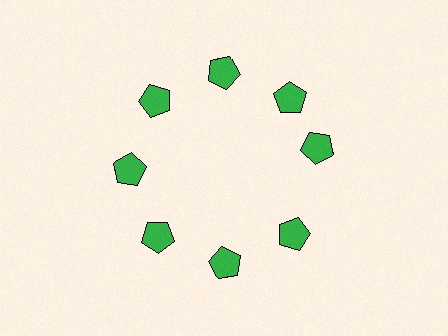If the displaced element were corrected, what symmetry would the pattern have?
It would have 8-fold rotational symmetry — the pattern would map onto itself every 45 degrees.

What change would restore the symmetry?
The symmetry would be restored by rotating it back into even spacing with its neighbors so that all 8 pentagons sit at equal angles and equal distance from the center.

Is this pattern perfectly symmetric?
No. The 8 green pentagons are arranged in a ring, but one element near the 3 o'clock position is rotated out of alignment along the ring, breaking the 8-fold rotational symmetry.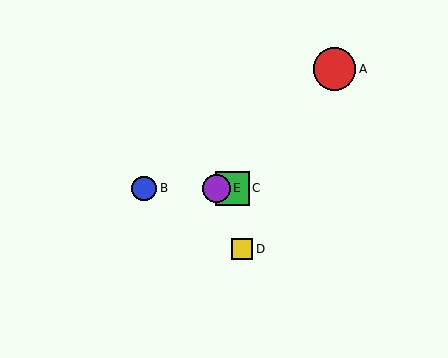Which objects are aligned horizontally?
Objects B, C, E are aligned horizontally.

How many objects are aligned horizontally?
3 objects (B, C, E) are aligned horizontally.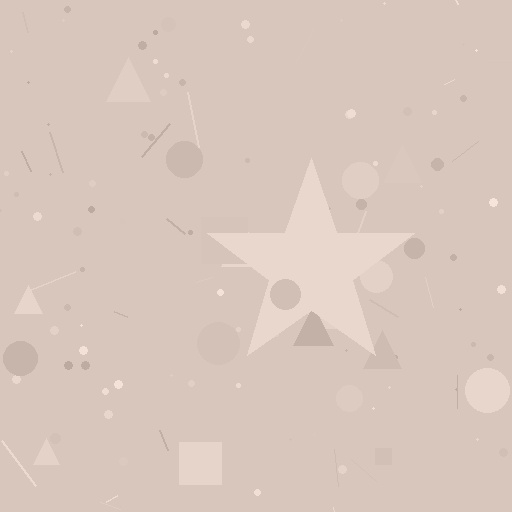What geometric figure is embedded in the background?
A star is embedded in the background.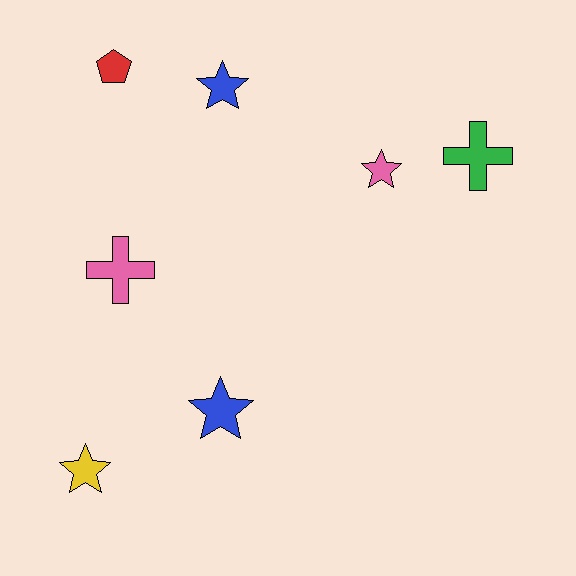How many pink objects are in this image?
There are 2 pink objects.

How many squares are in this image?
There are no squares.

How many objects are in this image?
There are 7 objects.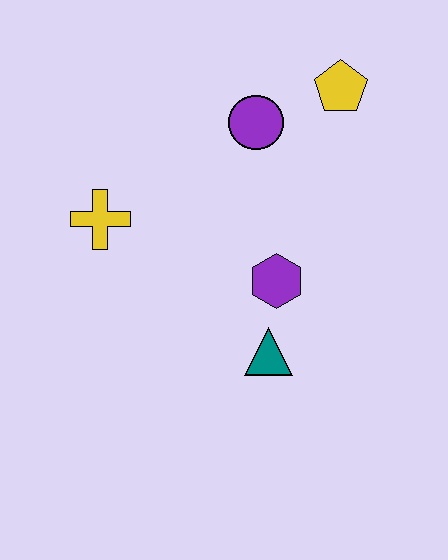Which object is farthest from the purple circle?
The teal triangle is farthest from the purple circle.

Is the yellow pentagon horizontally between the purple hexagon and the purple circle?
No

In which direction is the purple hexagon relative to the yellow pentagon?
The purple hexagon is below the yellow pentagon.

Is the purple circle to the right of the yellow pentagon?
No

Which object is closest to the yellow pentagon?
The purple circle is closest to the yellow pentagon.